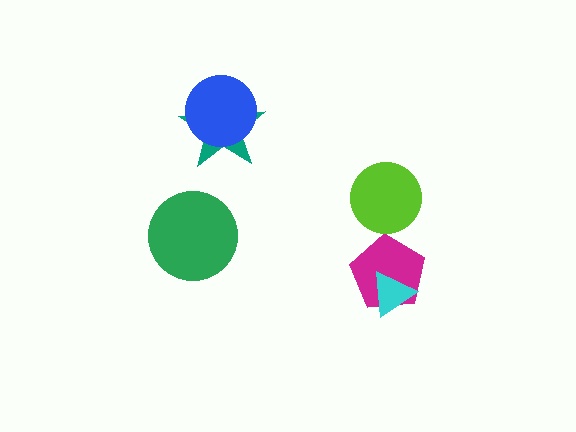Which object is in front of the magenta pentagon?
The cyan triangle is in front of the magenta pentagon.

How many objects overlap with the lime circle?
0 objects overlap with the lime circle.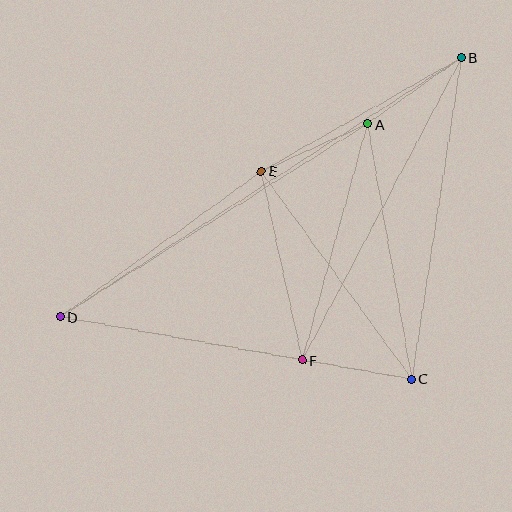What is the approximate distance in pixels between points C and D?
The distance between C and D is approximately 357 pixels.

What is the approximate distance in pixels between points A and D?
The distance between A and D is approximately 363 pixels.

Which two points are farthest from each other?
Points B and D are farthest from each other.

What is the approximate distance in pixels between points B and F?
The distance between B and F is approximately 341 pixels.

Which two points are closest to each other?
Points C and F are closest to each other.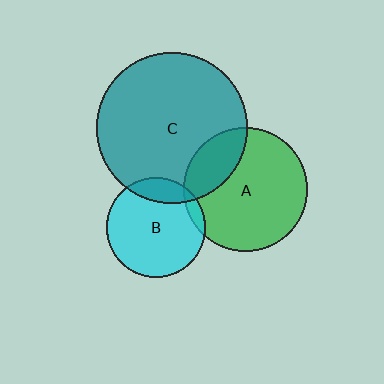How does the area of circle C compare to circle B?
Approximately 2.3 times.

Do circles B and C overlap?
Yes.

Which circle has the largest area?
Circle C (teal).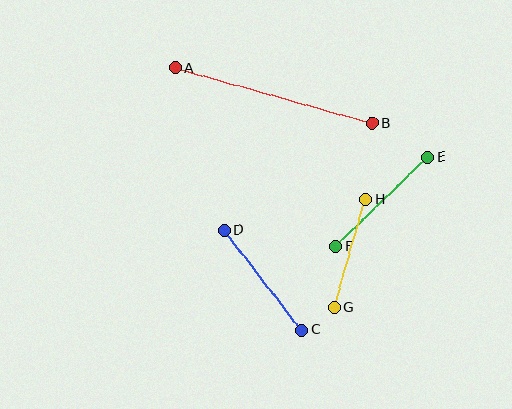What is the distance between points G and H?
The distance is approximately 113 pixels.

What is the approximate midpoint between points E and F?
The midpoint is at approximately (382, 202) pixels.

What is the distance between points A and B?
The distance is approximately 204 pixels.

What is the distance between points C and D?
The distance is approximately 127 pixels.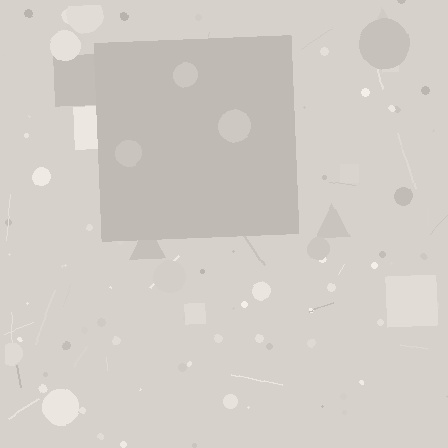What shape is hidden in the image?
A square is hidden in the image.